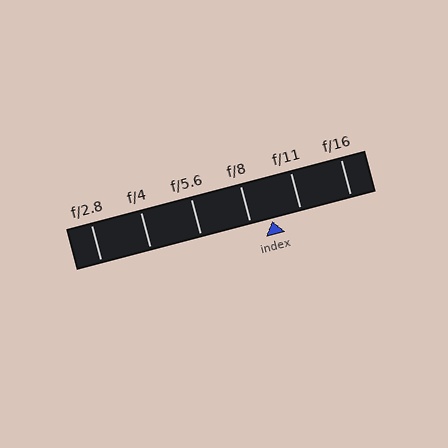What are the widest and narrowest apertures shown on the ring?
The widest aperture shown is f/2.8 and the narrowest is f/16.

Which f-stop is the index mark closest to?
The index mark is closest to f/8.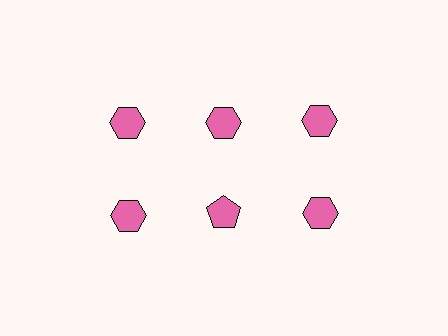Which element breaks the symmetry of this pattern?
The pink pentagon in the second row, second from left column breaks the symmetry. All other shapes are pink hexagons.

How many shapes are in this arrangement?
There are 6 shapes arranged in a grid pattern.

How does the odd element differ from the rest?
It has a different shape: pentagon instead of hexagon.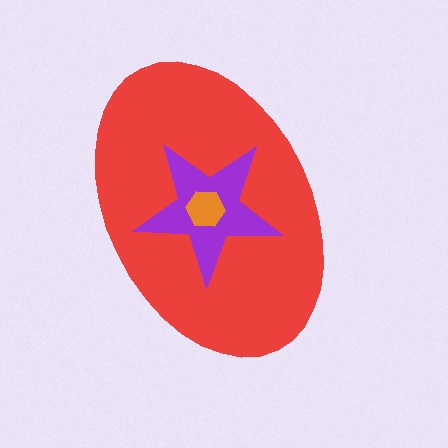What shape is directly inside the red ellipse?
The purple star.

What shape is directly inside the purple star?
The orange hexagon.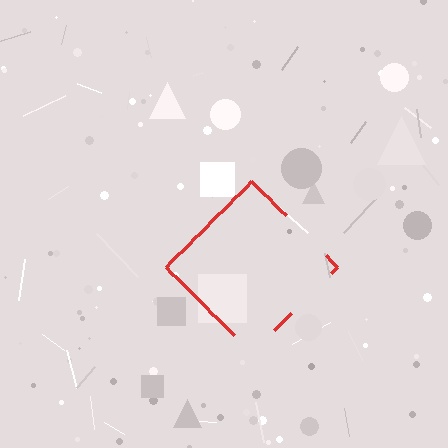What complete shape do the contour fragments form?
The contour fragments form a diamond.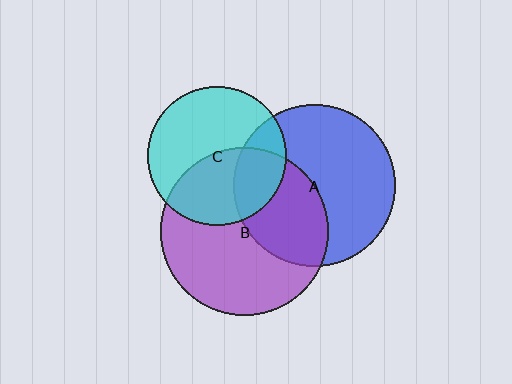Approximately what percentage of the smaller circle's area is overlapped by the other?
Approximately 45%.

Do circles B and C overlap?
Yes.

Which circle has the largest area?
Circle B (purple).